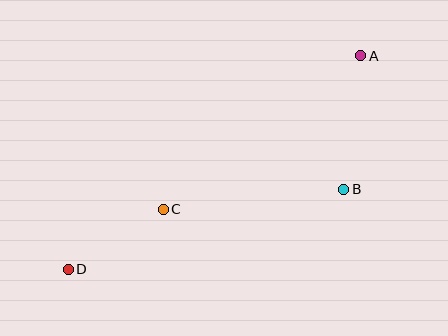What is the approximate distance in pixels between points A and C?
The distance between A and C is approximately 250 pixels.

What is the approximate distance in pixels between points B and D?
The distance between B and D is approximately 287 pixels.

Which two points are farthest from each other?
Points A and D are farthest from each other.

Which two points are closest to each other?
Points C and D are closest to each other.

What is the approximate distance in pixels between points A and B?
The distance between A and B is approximately 135 pixels.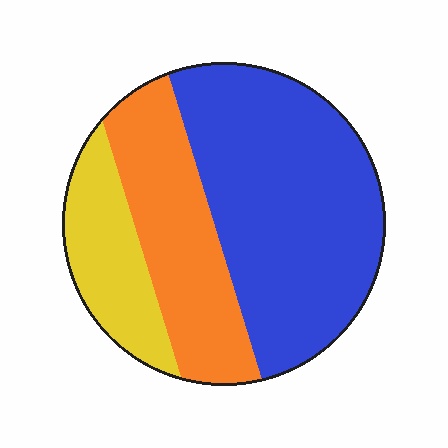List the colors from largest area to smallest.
From largest to smallest: blue, orange, yellow.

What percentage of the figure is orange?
Orange covers around 30% of the figure.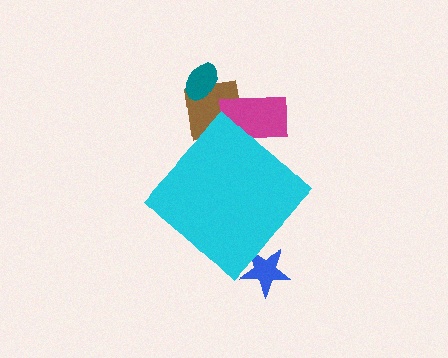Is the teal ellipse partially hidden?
No, the teal ellipse is fully visible.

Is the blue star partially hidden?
Yes, the blue star is partially hidden behind the cyan diamond.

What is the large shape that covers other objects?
A cyan diamond.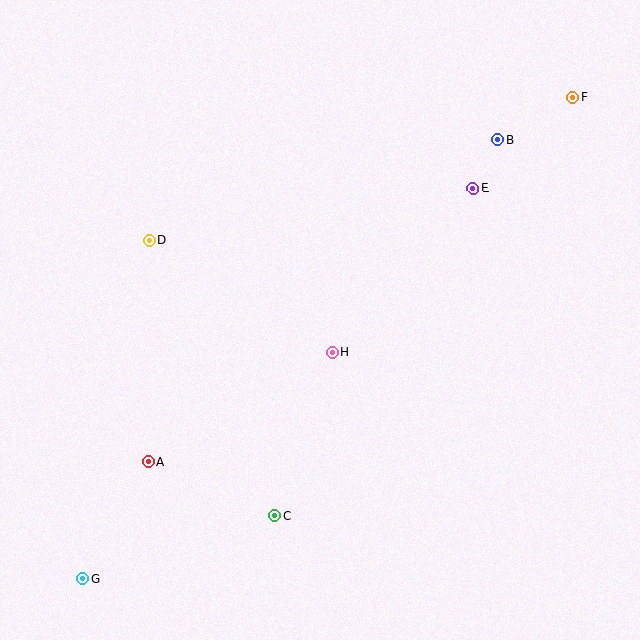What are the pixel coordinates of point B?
Point B is at (498, 140).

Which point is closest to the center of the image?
Point H at (332, 352) is closest to the center.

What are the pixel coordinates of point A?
Point A is at (148, 461).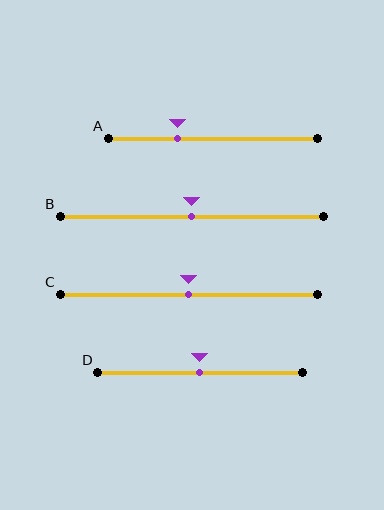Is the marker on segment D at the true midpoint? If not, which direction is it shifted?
Yes, the marker on segment D is at the true midpoint.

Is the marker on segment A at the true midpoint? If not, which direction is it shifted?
No, the marker on segment A is shifted to the left by about 17% of the segment length.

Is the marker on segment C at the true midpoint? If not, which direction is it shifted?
Yes, the marker on segment C is at the true midpoint.